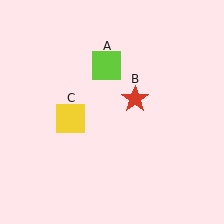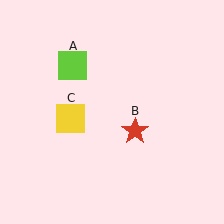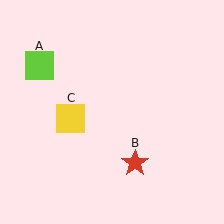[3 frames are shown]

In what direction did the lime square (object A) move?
The lime square (object A) moved left.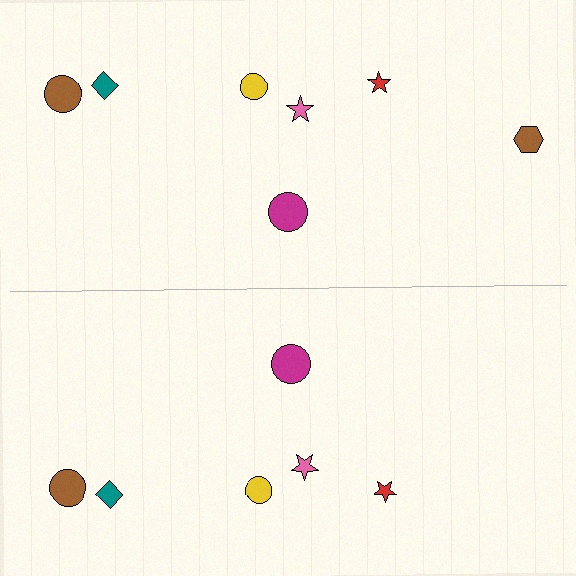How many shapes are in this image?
There are 13 shapes in this image.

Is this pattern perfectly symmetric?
No, the pattern is not perfectly symmetric. A brown hexagon is missing from the bottom side.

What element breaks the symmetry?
A brown hexagon is missing from the bottom side.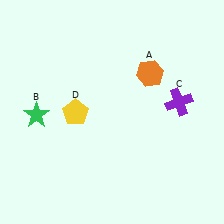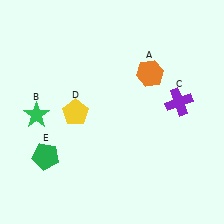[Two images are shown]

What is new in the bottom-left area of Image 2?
A green pentagon (E) was added in the bottom-left area of Image 2.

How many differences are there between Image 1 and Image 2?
There is 1 difference between the two images.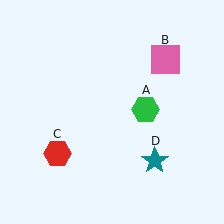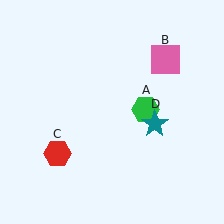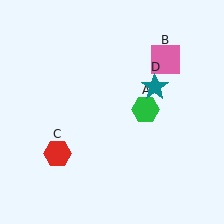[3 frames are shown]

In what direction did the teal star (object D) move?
The teal star (object D) moved up.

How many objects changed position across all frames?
1 object changed position: teal star (object D).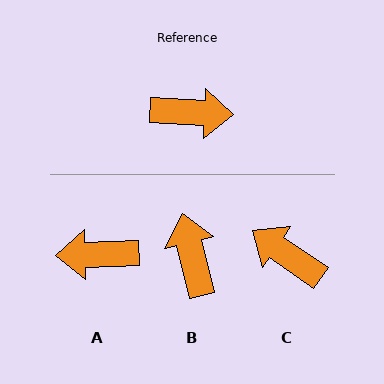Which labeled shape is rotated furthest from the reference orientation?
A, about 175 degrees away.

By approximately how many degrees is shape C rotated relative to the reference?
Approximately 148 degrees counter-clockwise.